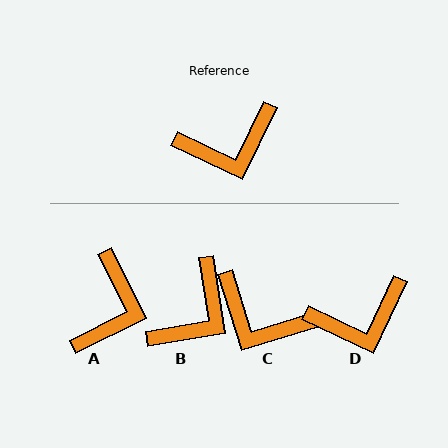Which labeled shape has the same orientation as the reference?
D.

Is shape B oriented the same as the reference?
No, it is off by about 35 degrees.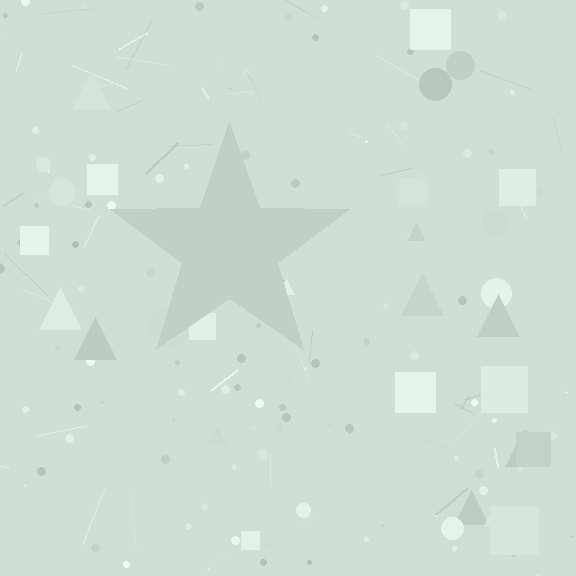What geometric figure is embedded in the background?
A star is embedded in the background.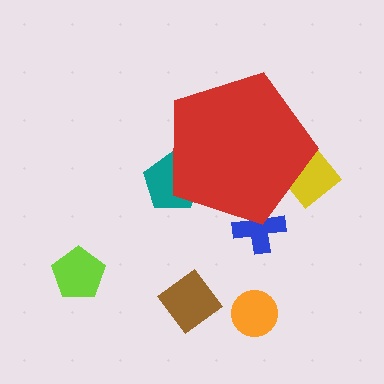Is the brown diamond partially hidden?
No, the brown diamond is fully visible.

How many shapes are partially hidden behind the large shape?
3 shapes are partially hidden.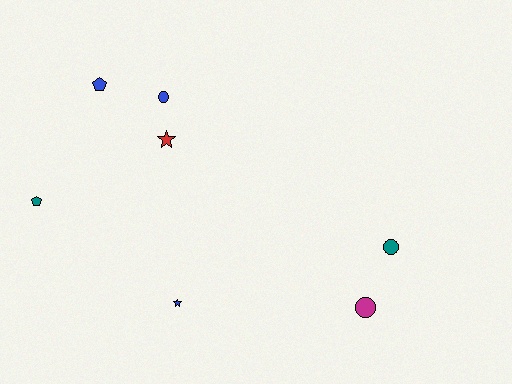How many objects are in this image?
There are 7 objects.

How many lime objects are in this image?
There are no lime objects.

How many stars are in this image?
There are 2 stars.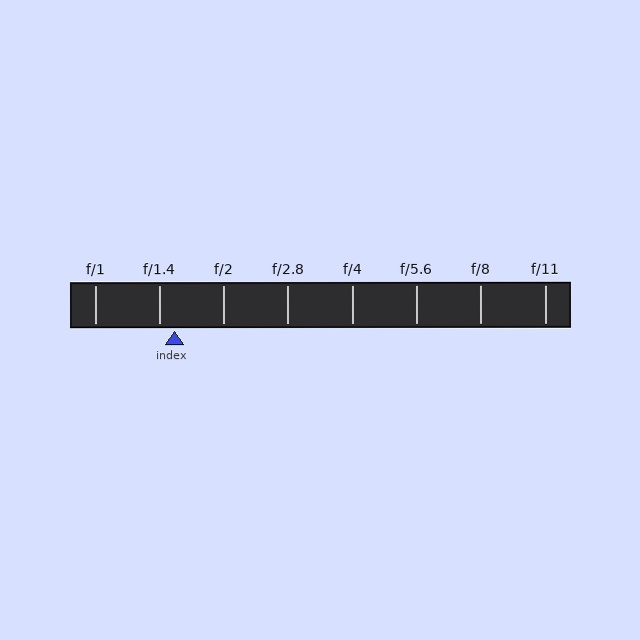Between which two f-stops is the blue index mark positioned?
The index mark is between f/1.4 and f/2.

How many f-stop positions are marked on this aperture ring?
There are 8 f-stop positions marked.